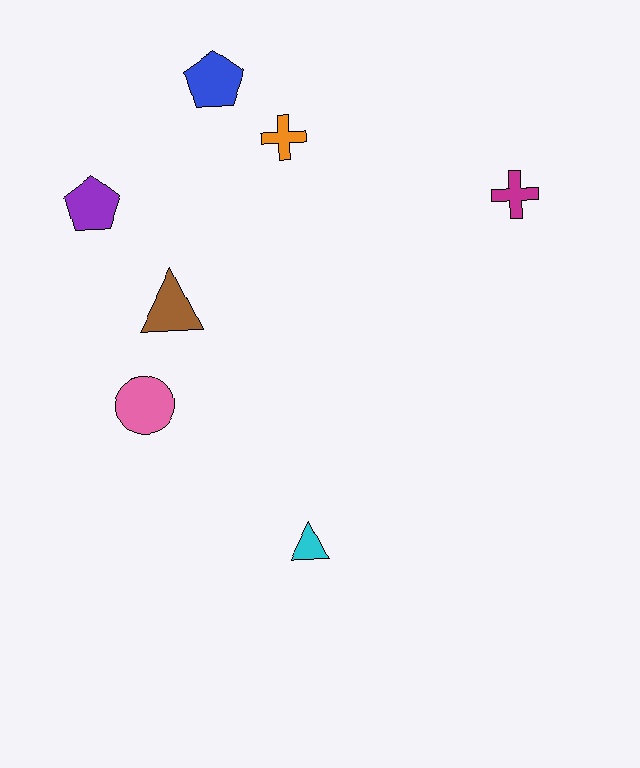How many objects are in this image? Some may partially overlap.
There are 7 objects.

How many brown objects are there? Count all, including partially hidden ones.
There is 1 brown object.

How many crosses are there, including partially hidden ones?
There are 2 crosses.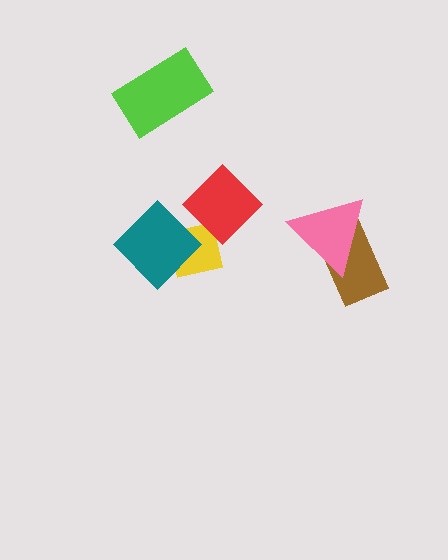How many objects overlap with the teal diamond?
1 object overlaps with the teal diamond.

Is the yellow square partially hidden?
Yes, it is partially covered by another shape.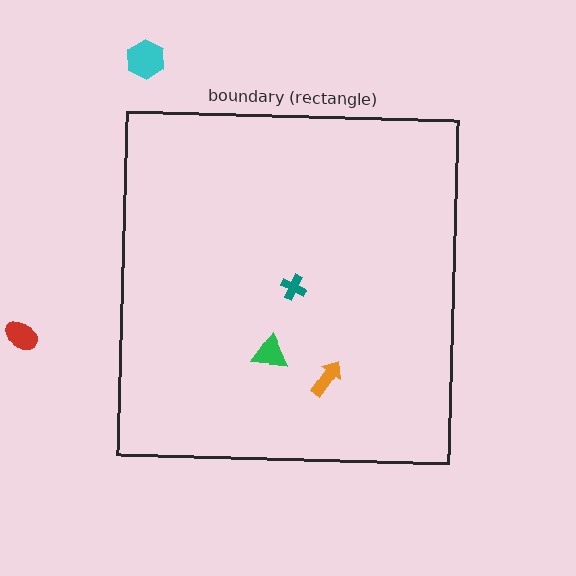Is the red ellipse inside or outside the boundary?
Outside.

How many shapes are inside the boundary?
3 inside, 2 outside.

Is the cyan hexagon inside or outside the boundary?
Outside.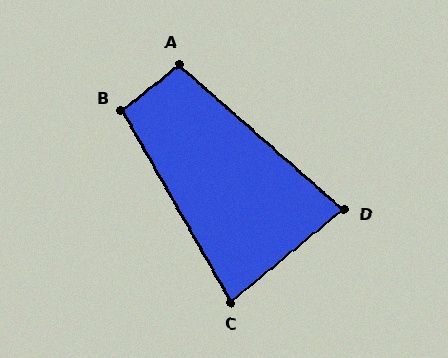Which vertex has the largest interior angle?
A, at approximately 100 degrees.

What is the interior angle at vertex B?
Approximately 99 degrees (obtuse).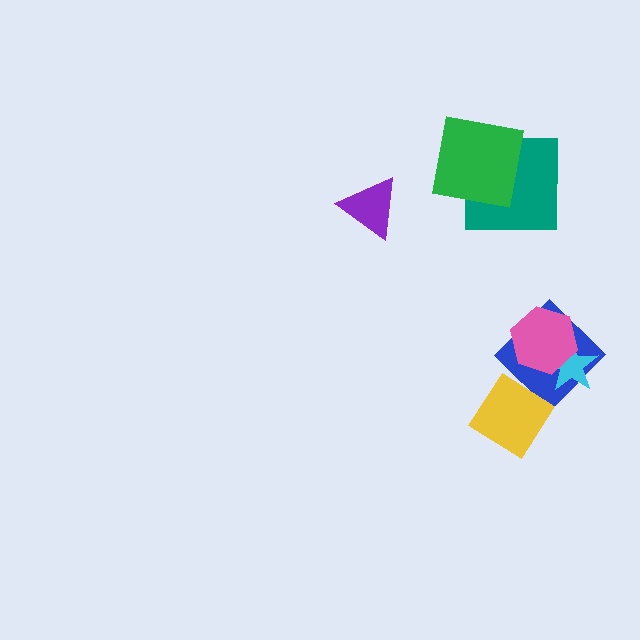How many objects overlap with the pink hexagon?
2 objects overlap with the pink hexagon.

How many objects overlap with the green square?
1 object overlaps with the green square.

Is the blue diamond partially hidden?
Yes, it is partially covered by another shape.